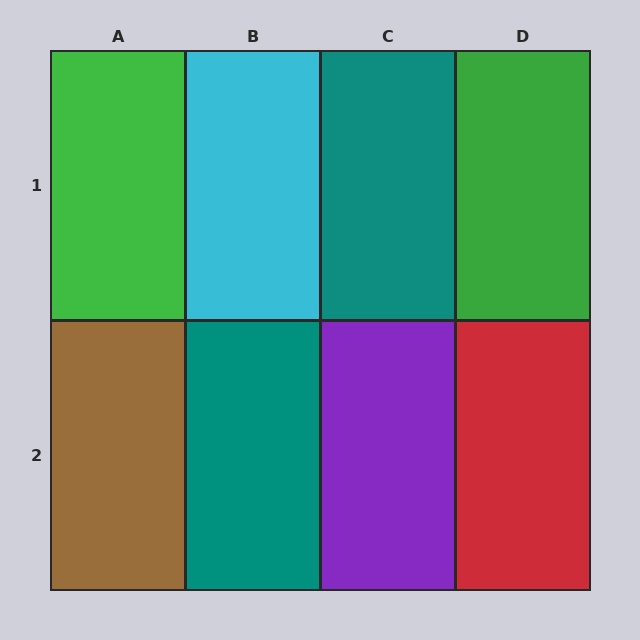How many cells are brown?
1 cell is brown.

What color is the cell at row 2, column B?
Teal.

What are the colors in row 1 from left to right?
Green, cyan, teal, green.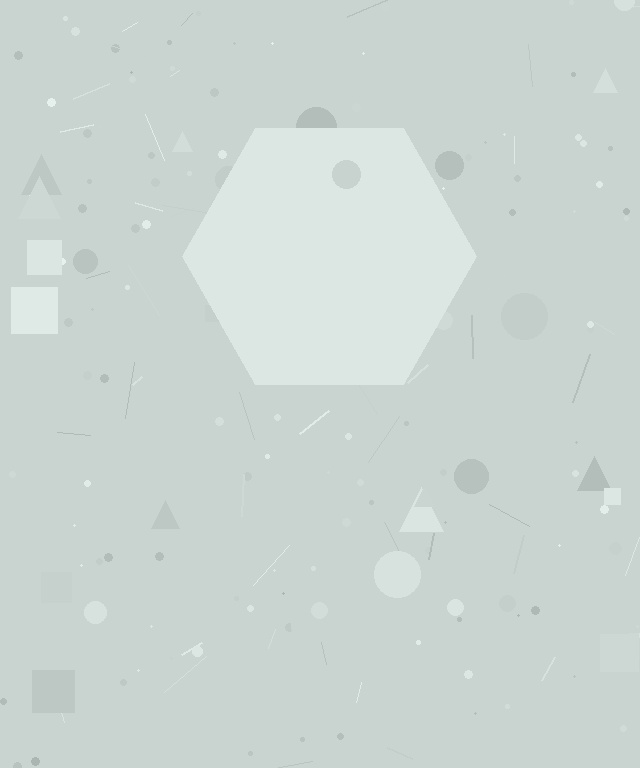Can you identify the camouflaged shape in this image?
The camouflaged shape is a hexagon.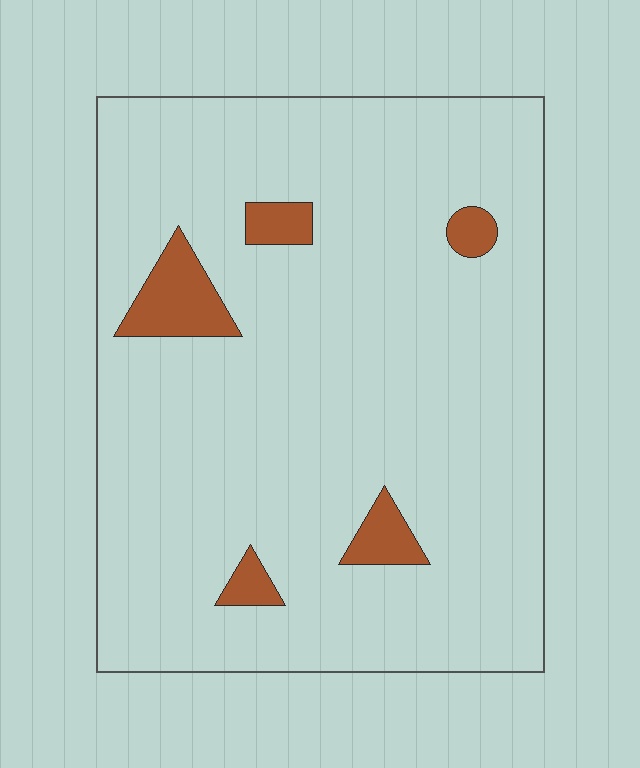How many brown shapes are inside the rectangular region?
5.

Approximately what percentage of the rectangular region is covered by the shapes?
Approximately 5%.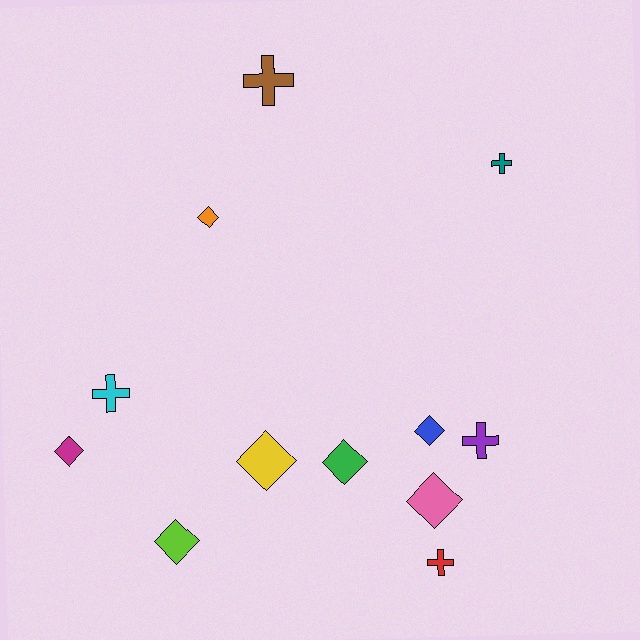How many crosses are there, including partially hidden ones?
There are 5 crosses.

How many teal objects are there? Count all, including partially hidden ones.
There is 1 teal object.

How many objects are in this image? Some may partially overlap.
There are 12 objects.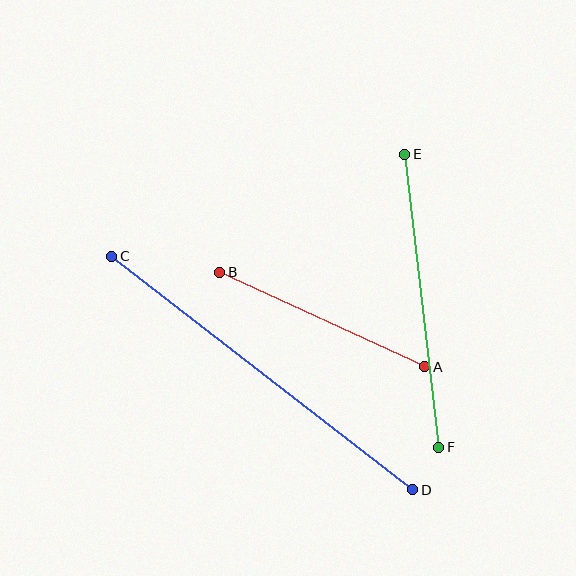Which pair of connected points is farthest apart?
Points C and D are farthest apart.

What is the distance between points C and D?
The distance is approximately 381 pixels.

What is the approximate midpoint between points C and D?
The midpoint is at approximately (262, 373) pixels.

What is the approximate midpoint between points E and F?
The midpoint is at approximately (422, 301) pixels.